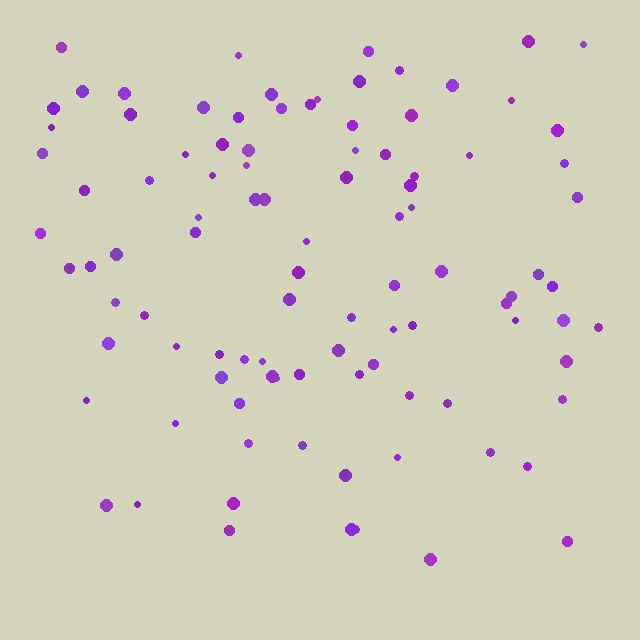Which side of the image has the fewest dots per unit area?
The bottom.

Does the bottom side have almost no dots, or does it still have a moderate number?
Still a moderate number, just noticeably fewer than the top.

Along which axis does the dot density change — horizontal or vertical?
Vertical.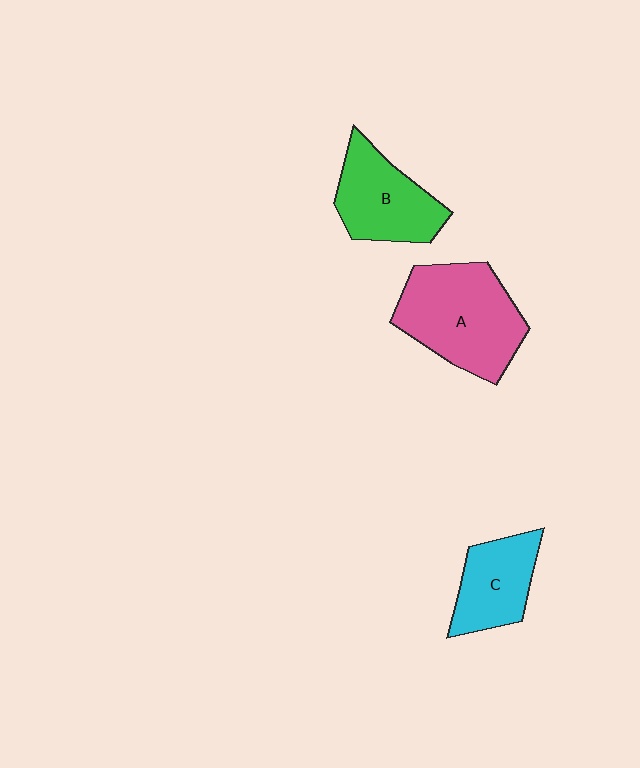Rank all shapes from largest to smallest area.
From largest to smallest: A (pink), B (green), C (cyan).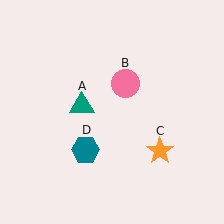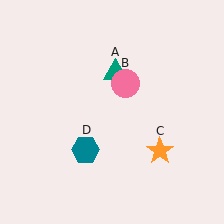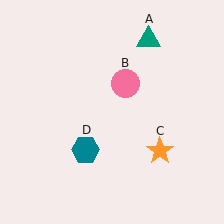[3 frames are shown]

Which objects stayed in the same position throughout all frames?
Pink circle (object B) and orange star (object C) and teal hexagon (object D) remained stationary.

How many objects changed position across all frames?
1 object changed position: teal triangle (object A).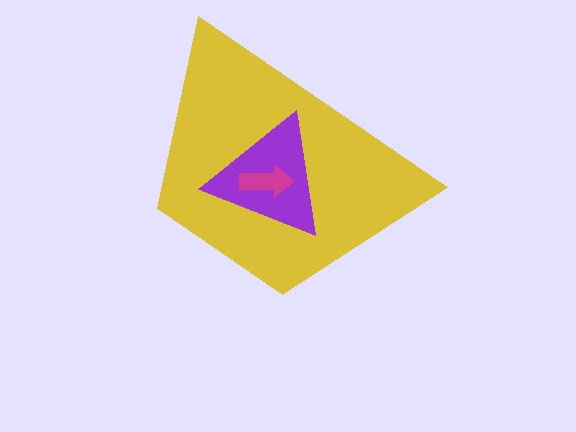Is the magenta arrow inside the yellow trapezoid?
Yes.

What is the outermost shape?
The yellow trapezoid.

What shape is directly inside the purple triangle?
The magenta arrow.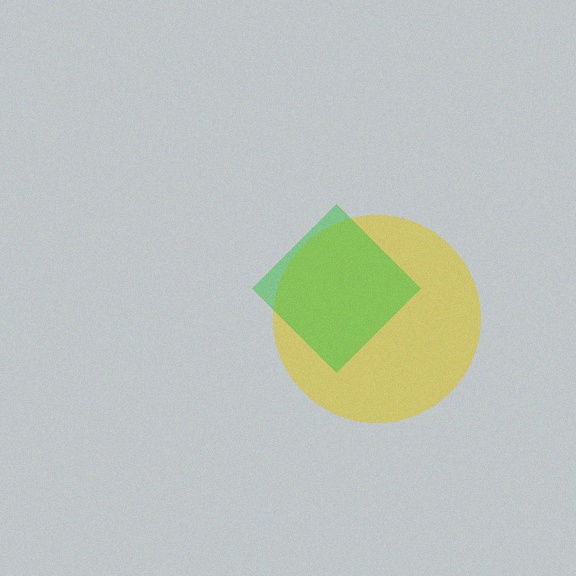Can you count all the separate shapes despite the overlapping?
Yes, there are 2 separate shapes.